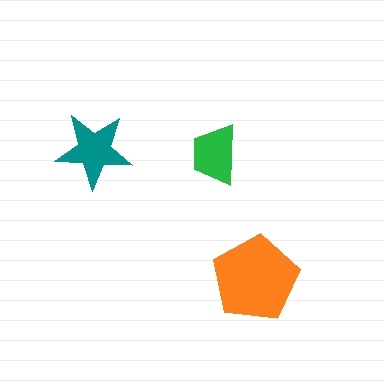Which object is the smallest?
The green trapezoid.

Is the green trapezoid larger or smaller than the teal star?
Smaller.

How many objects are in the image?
There are 3 objects in the image.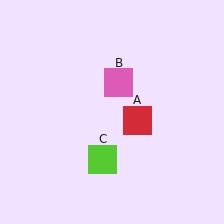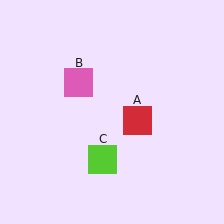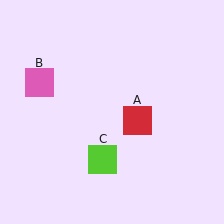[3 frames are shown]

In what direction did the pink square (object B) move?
The pink square (object B) moved left.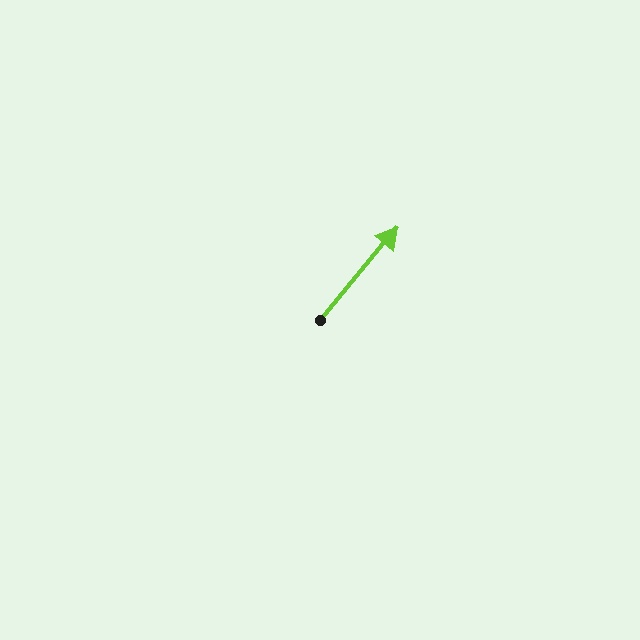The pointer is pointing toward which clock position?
Roughly 1 o'clock.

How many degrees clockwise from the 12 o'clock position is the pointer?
Approximately 40 degrees.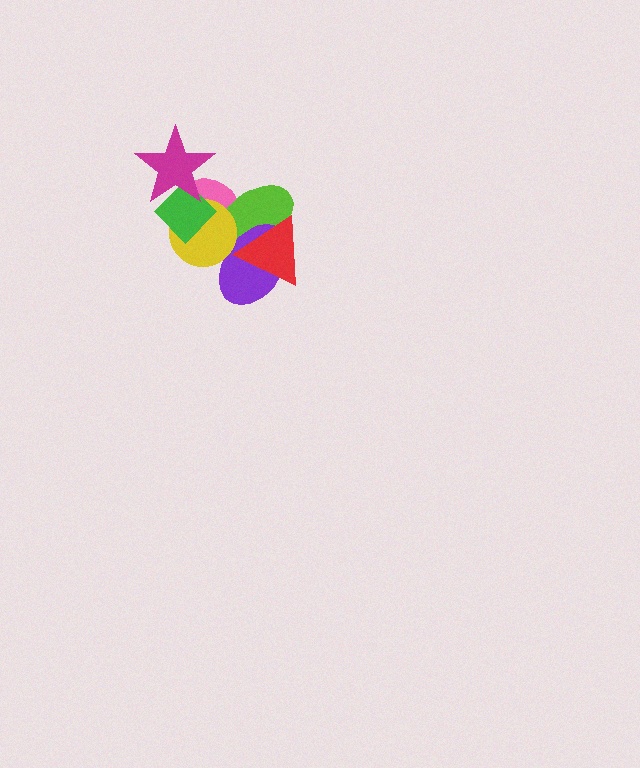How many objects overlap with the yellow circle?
4 objects overlap with the yellow circle.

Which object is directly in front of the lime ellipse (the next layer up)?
The purple ellipse is directly in front of the lime ellipse.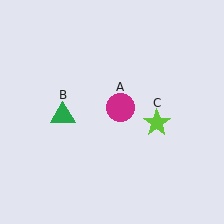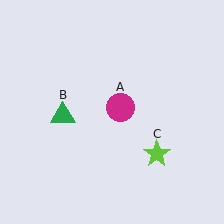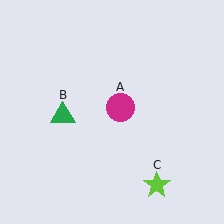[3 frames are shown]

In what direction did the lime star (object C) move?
The lime star (object C) moved down.